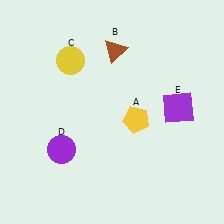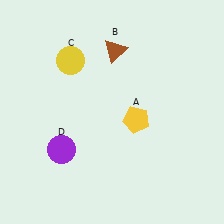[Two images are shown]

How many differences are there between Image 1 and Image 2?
There is 1 difference between the two images.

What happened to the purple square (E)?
The purple square (E) was removed in Image 2. It was in the top-right area of Image 1.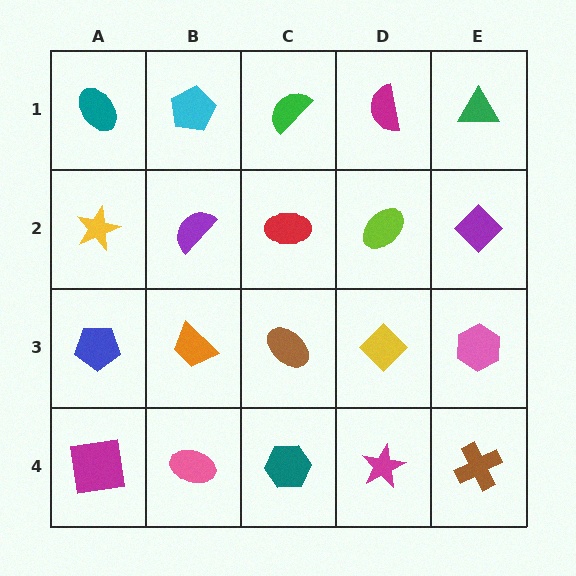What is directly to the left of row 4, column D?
A teal hexagon.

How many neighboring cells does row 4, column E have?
2.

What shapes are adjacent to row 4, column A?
A blue pentagon (row 3, column A), a pink ellipse (row 4, column B).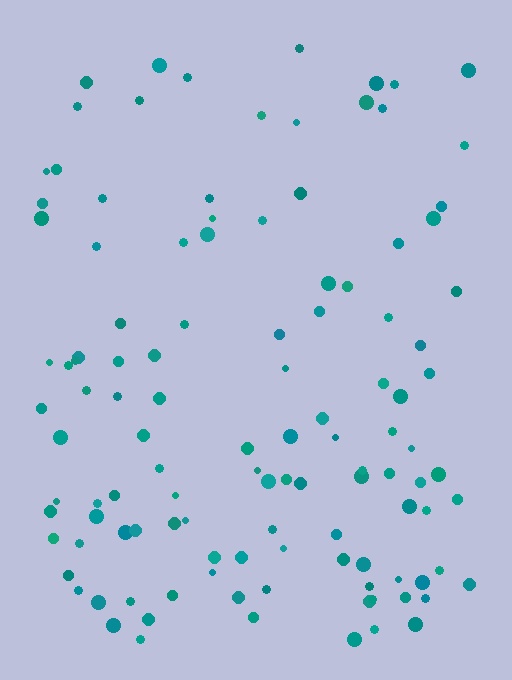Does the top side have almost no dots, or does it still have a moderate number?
Still a moderate number, just noticeably fewer than the bottom.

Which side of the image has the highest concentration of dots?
The bottom.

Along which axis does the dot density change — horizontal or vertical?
Vertical.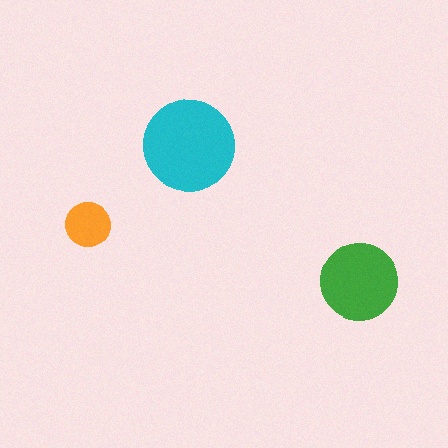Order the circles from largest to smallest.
the cyan one, the green one, the orange one.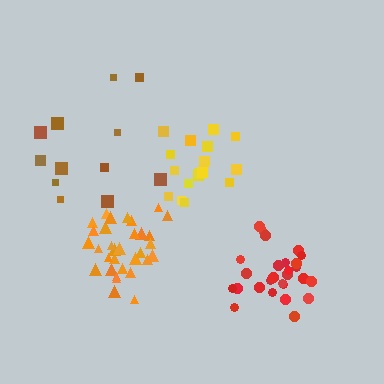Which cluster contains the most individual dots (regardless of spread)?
Orange (32).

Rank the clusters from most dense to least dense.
red, orange, yellow, brown.